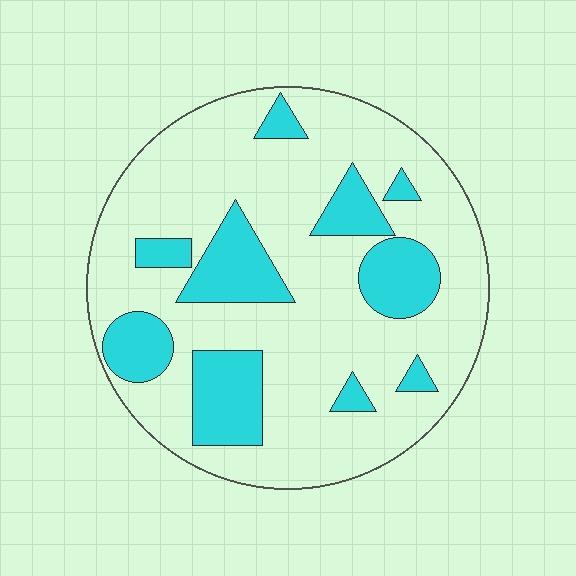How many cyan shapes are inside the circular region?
10.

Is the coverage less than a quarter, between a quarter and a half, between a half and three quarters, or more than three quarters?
Less than a quarter.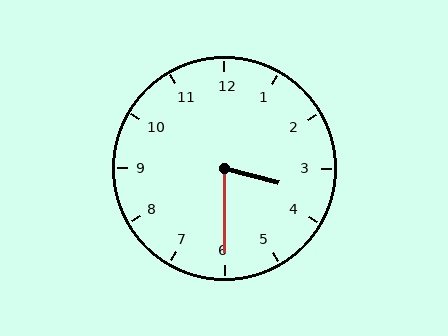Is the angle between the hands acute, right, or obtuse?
It is acute.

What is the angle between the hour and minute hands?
Approximately 75 degrees.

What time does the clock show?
3:30.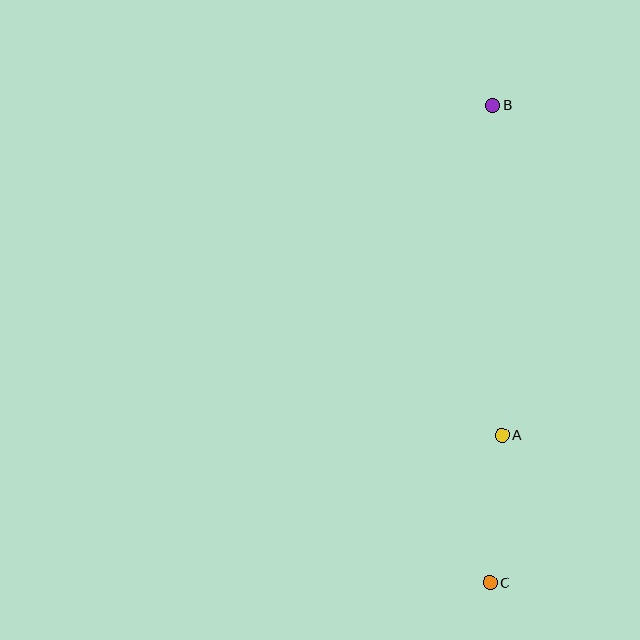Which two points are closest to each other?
Points A and C are closest to each other.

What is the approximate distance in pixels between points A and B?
The distance between A and B is approximately 330 pixels.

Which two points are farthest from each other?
Points B and C are farthest from each other.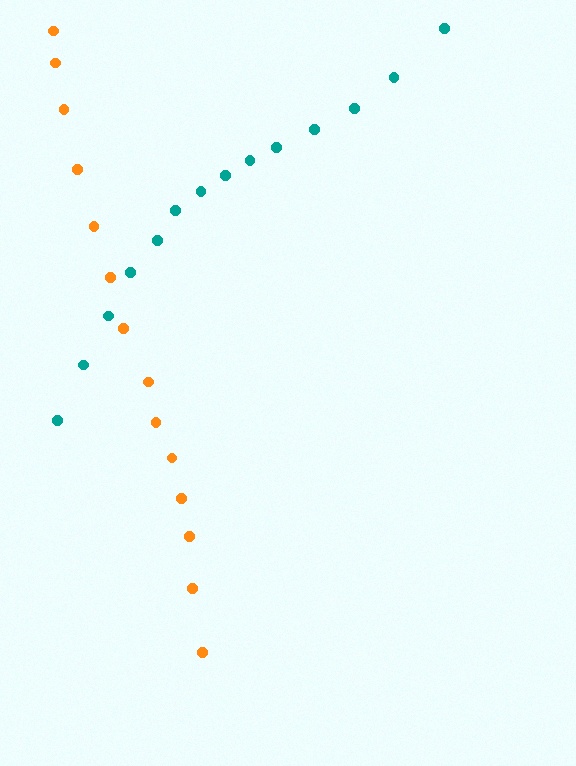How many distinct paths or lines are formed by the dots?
There are 2 distinct paths.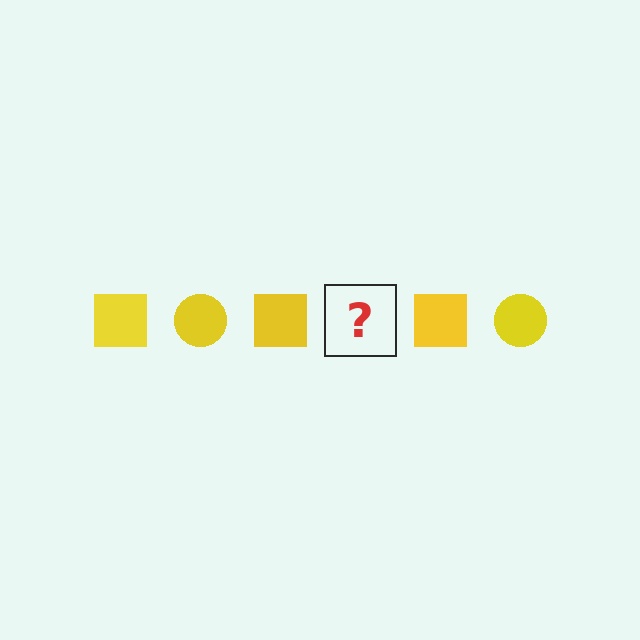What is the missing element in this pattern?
The missing element is a yellow circle.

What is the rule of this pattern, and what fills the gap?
The rule is that the pattern cycles through square, circle shapes in yellow. The gap should be filled with a yellow circle.